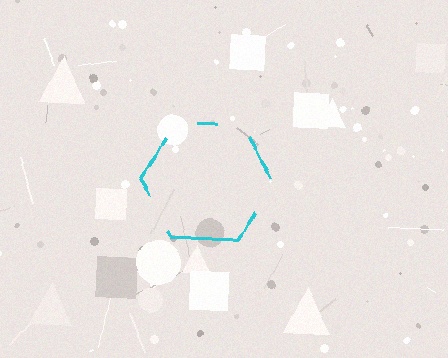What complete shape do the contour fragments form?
The contour fragments form a hexagon.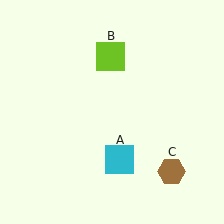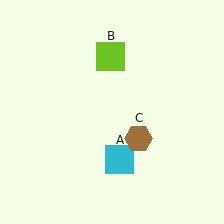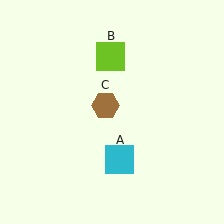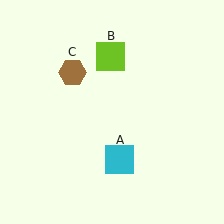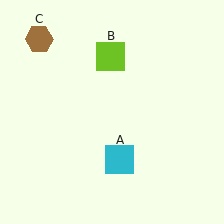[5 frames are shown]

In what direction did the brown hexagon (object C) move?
The brown hexagon (object C) moved up and to the left.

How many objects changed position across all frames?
1 object changed position: brown hexagon (object C).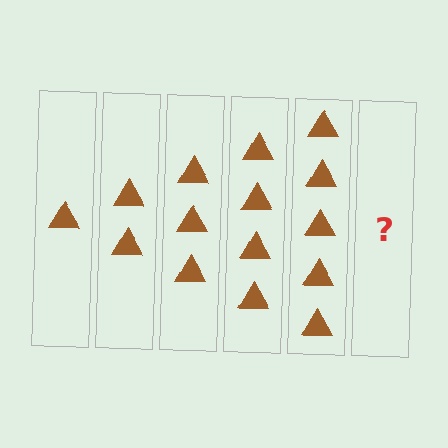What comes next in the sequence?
The next element should be 6 triangles.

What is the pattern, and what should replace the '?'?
The pattern is that each step adds one more triangle. The '?' should be 6 triangles.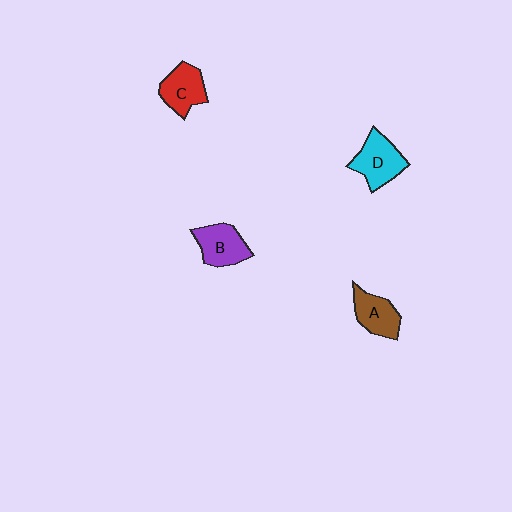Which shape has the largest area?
Shape D (cyan).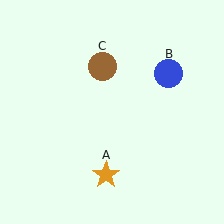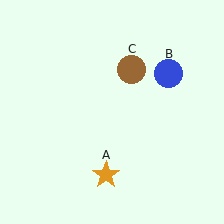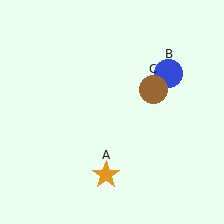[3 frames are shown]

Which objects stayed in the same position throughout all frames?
Orange star (object A) and blue circle (object B) remained stationary.